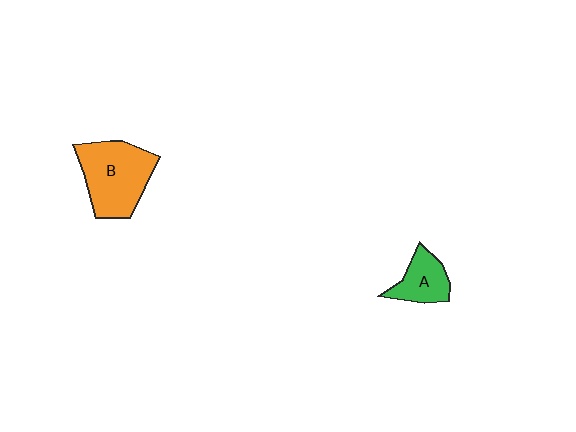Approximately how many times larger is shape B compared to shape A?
Approximately 2.0 times.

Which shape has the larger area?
Shape B (orange).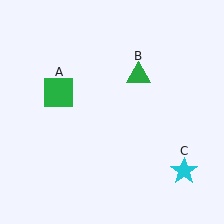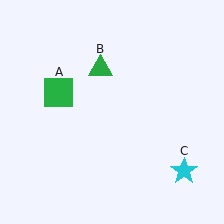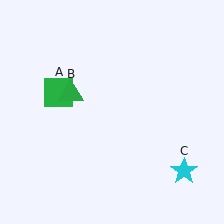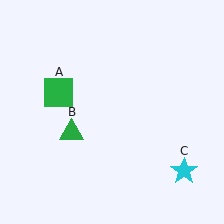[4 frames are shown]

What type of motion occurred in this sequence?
The green triangle (object B) rotated counterclockwise around the center of the scene.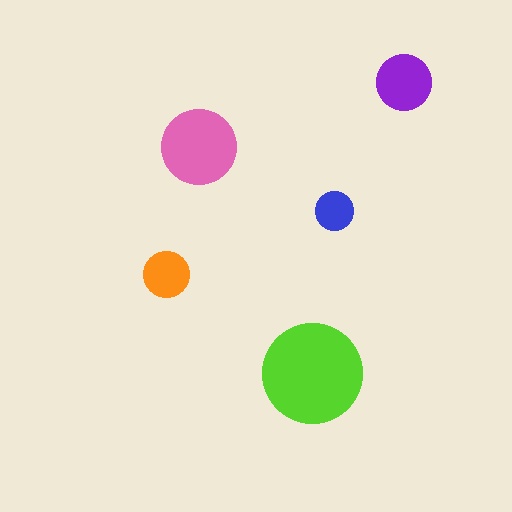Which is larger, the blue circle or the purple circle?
The purple one.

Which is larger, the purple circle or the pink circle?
The pink one.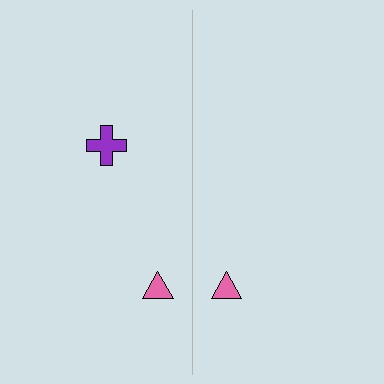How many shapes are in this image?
There are 3 shapes in this image.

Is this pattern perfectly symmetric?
No, the pattern is not perfectly symmetric. A purple cross is missing from the right side.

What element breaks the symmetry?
A purple cross is missing from the right side.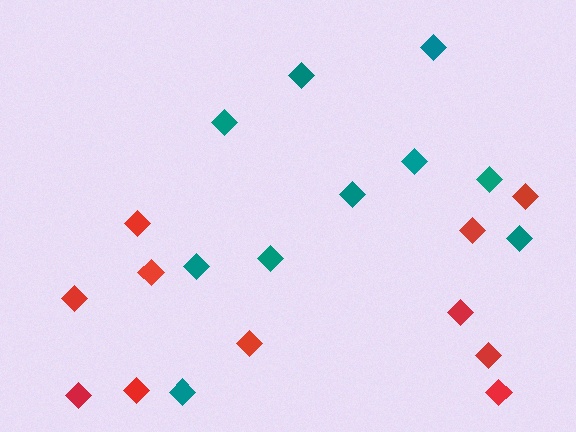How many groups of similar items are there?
There are 2 groups: one group of red diamonds (11) and one group of teal diamonds (10).